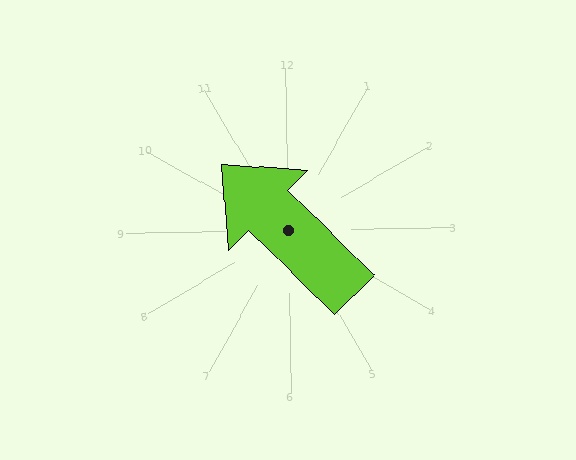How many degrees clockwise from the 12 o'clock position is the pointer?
Approximately 315 degrees.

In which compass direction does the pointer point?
Northwest.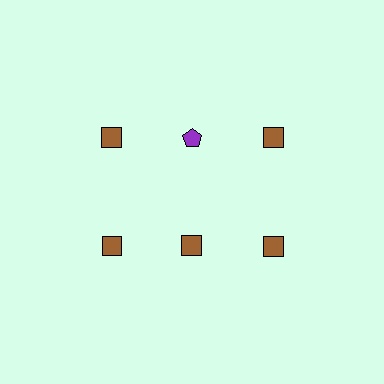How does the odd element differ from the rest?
It differs in both color (purple instead of brown) and shape (pentagon instead of square).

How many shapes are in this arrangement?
There are 6 shapes arranged in a grid pattern.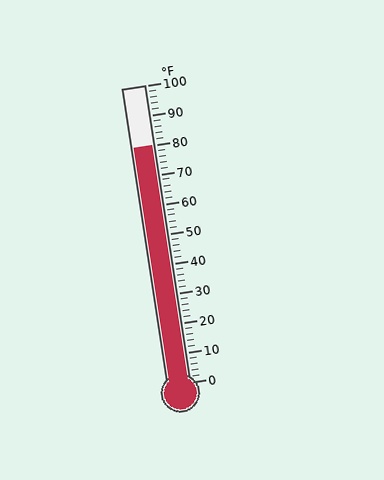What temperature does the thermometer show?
The thermometer shows approximately 80°F.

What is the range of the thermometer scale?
The thermometer scale ranges from 0°F to 100°F.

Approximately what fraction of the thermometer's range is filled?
The thermometer is filled to approximately 80% of its range.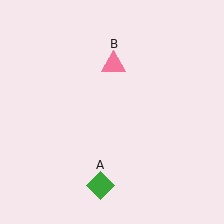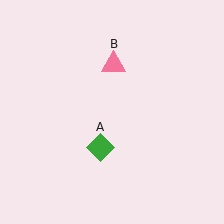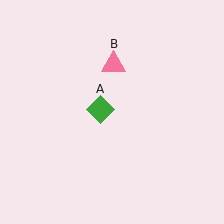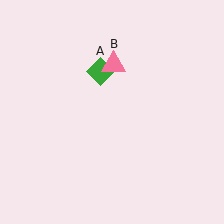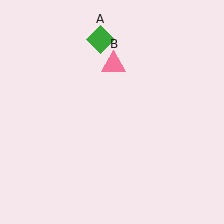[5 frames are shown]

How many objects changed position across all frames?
1 object changed position: green diamond (object A).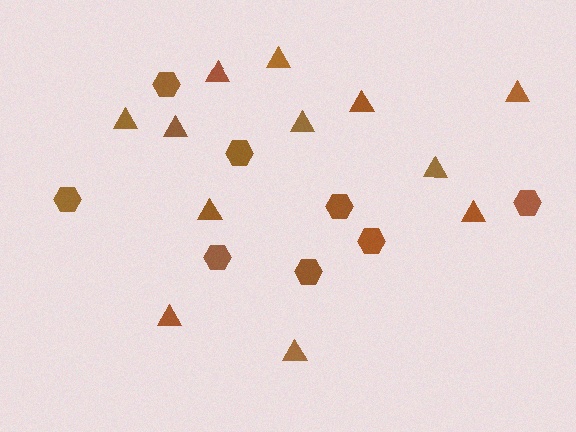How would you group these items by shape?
There are 2 groups: one group of hexagons (8) and one group of triangles (12).